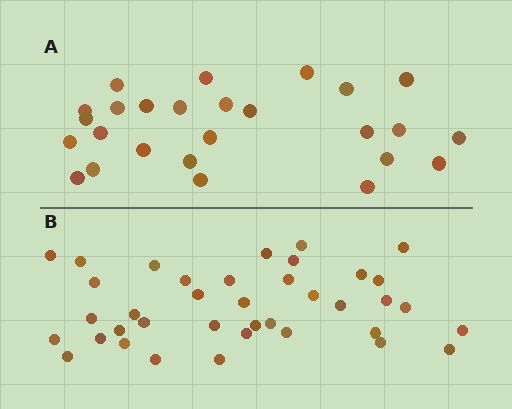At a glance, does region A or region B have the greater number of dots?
Region B (the bottom region) has more dots.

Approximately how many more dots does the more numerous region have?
Region B has roughly 12 or so more dots than region A.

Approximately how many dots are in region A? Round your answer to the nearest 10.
About 30 dots. (The exact count is 26, which rounds to 30.)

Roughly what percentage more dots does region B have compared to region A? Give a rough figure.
About 45% more.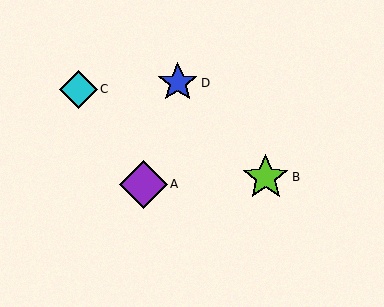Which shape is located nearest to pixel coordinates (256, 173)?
The lime star (labeled B) at (266, 177) is nearest to that location.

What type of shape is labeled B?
Shape B is a lime star.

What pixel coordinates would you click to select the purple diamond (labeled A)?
Click at (143, 184) to select the purple diamond A.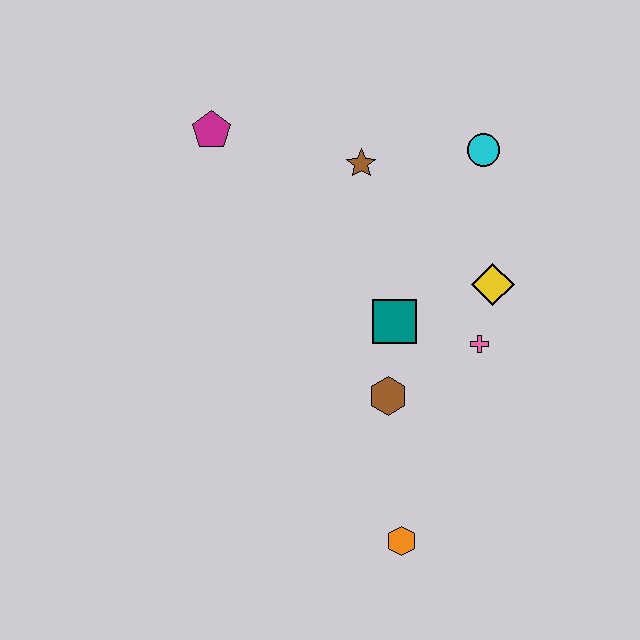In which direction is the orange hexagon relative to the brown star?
The orange hexagon is below the brown star.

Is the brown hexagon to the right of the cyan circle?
No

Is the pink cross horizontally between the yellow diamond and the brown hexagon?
Yes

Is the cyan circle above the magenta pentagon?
No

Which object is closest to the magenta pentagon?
The brown star is closest to the magenta pentagon.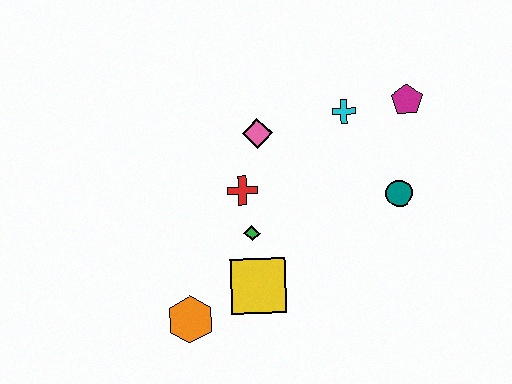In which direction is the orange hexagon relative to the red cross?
The orange hexagon is below the red cross.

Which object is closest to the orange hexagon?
The yellow square is closest to the orange hexagon.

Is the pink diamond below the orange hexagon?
No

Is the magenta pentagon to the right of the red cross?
Yes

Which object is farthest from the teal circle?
The orange hexagon is farthest from the teal circle.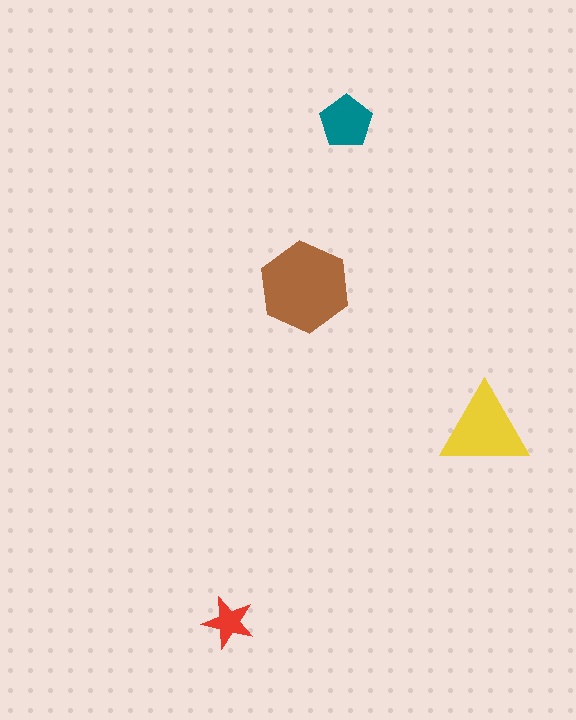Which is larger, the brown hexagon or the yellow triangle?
The brown hexagon.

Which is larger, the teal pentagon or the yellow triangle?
The yellow triangle.